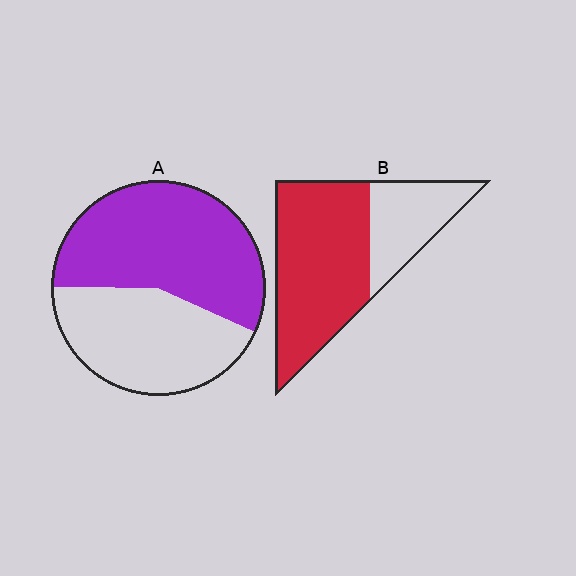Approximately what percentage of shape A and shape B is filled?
A is approximately 55% and B is approximately 70%.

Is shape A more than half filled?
Yes.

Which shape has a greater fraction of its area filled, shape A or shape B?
Shape B.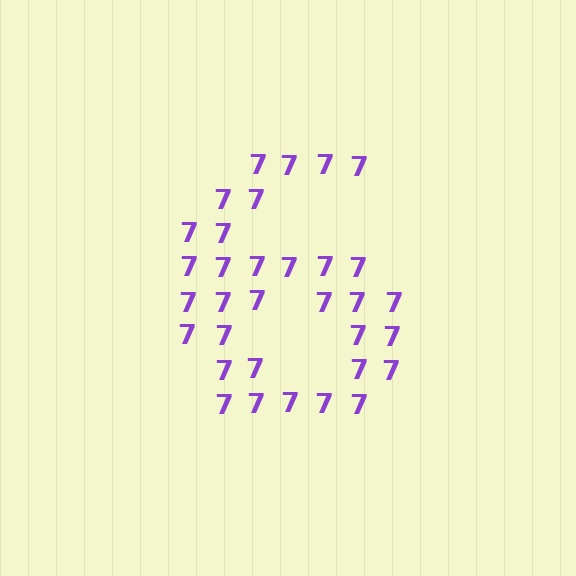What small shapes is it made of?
It is made of small digit 7's.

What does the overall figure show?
The overall figure shows the digit 6.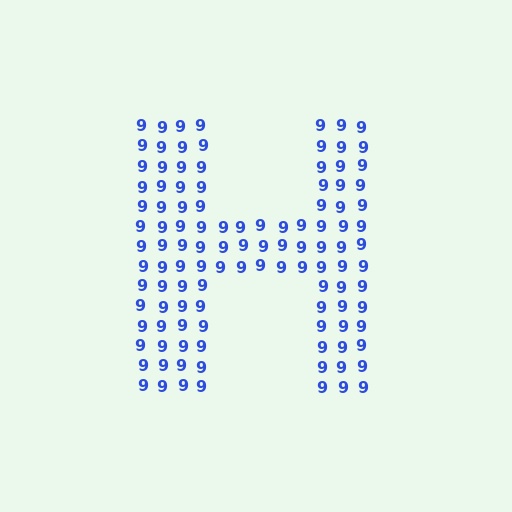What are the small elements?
The small elements are digit 9's.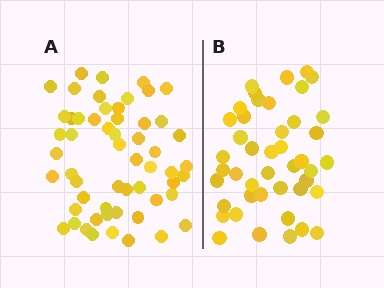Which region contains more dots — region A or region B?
Region A (the left region) has more dots.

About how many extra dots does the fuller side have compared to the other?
Region A has roughly 12 or so more dots than region B.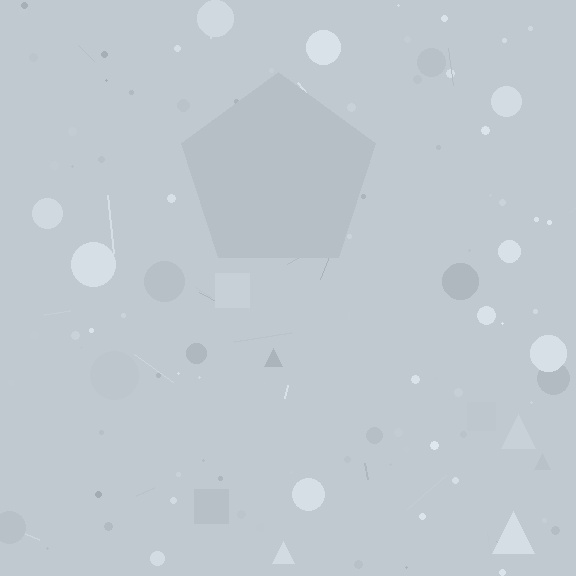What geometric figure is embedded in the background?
A pentagon is embedded in the background.